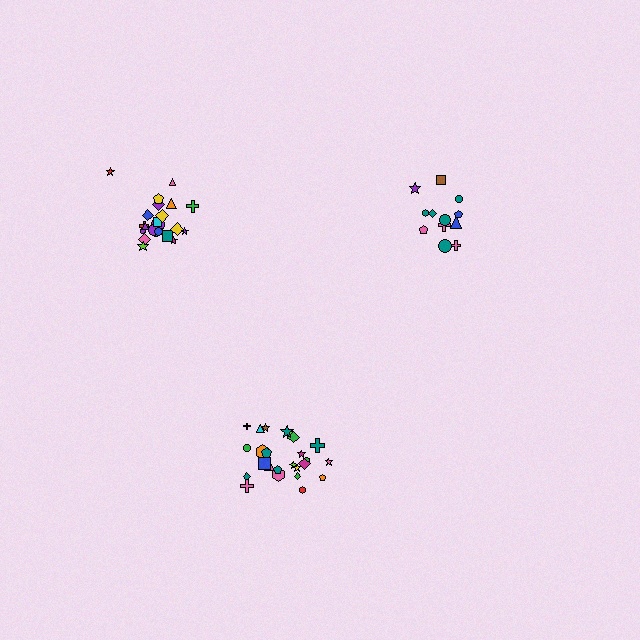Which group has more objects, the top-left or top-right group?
The top-left group.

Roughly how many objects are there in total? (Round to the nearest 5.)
Roughly 60 objects in total.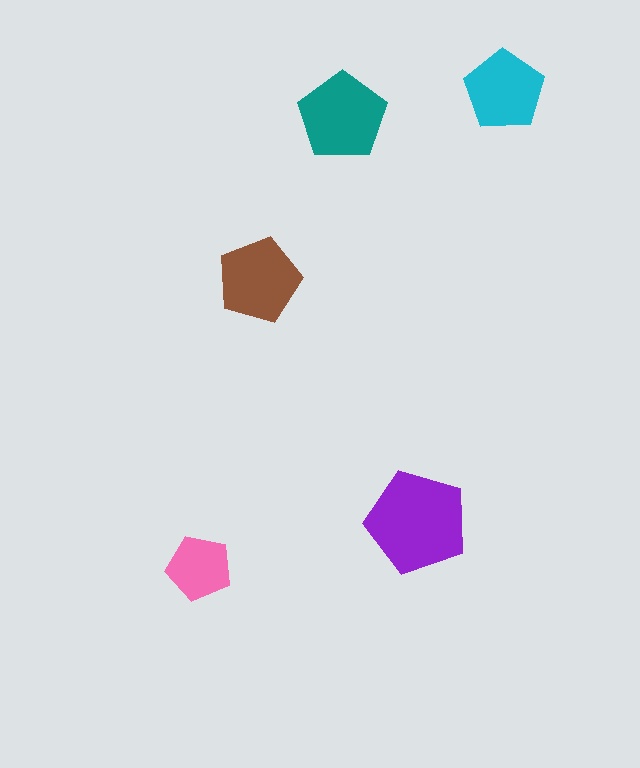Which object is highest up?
The cyan pentagon is topmost.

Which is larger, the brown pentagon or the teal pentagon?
The teal one.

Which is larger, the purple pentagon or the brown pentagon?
The purple one.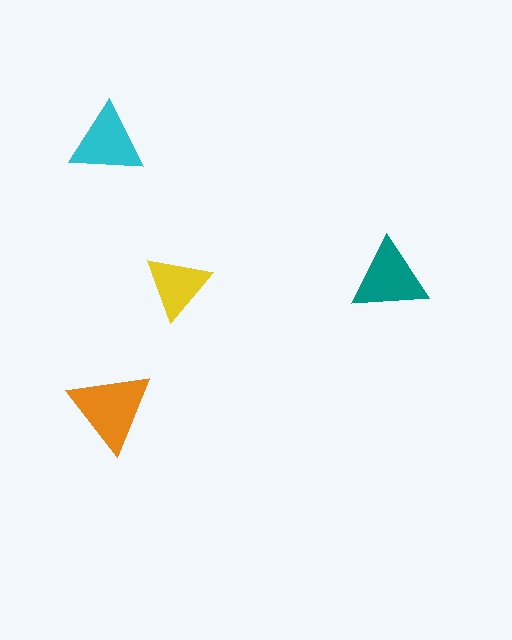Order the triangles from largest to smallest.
the orange one, the teal one, the cyan one, the yellow one.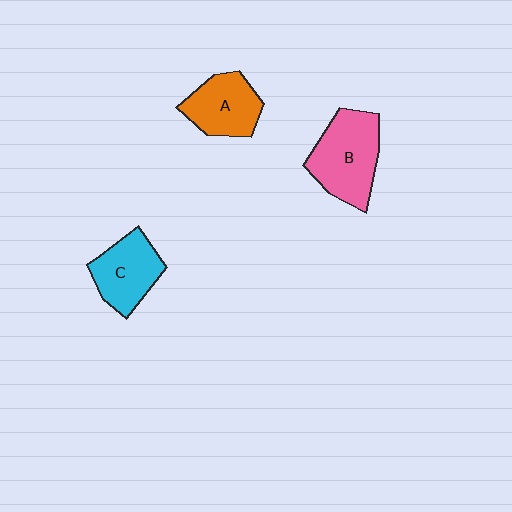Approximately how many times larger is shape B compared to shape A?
Approximately 1.3 times.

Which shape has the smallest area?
Shape A (orange).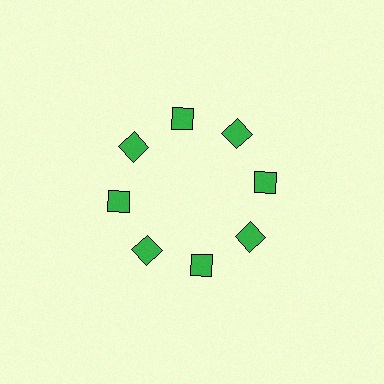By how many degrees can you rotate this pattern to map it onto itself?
The pattern maps onto itself every 45 degrees of rotation.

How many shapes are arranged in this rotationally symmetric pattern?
There are 8 shapes, arranged in 8 groups of 1.